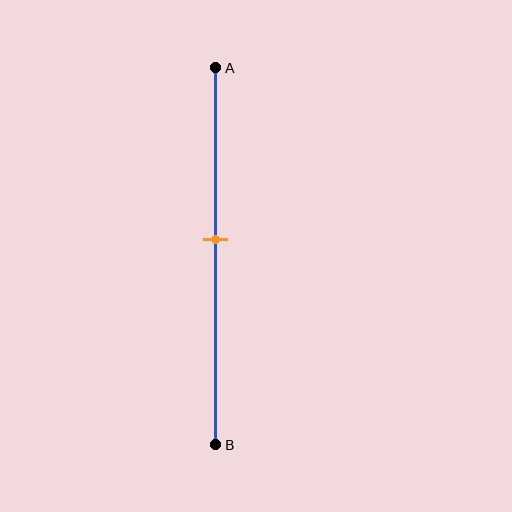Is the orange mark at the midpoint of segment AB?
No, the mark is at about 45% from A, not at the 50% midpoint.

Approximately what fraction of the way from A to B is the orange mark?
The orange mark is approximately 45% of the way from A to B.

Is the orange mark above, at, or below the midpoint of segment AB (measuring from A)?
The orange mark is above the midpoint of segment AB.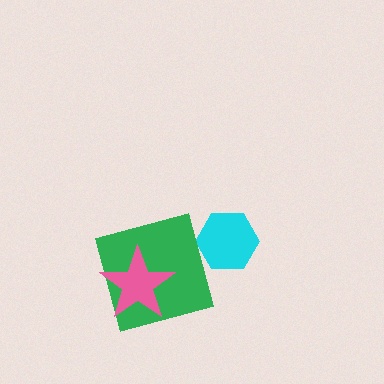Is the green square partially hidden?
Yes, it is partially covered by another shape.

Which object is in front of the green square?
The pink star is in front of the green square.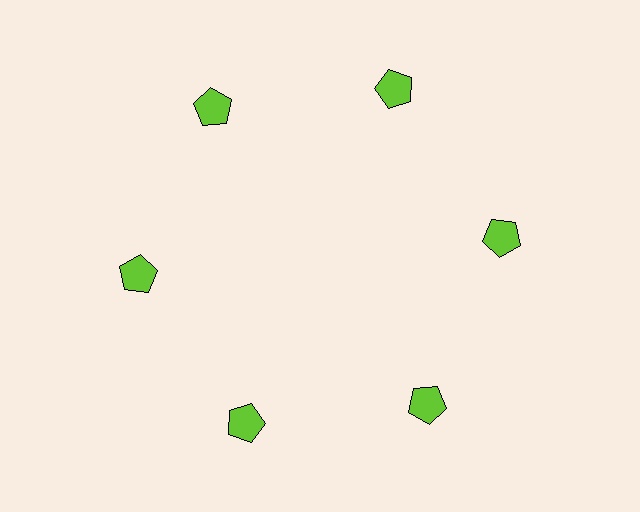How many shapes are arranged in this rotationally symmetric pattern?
There are 6 shapes, arranged in 6 groups of 1.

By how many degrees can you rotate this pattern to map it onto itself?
The pattern maps onto itself every 60 degrees of rotation.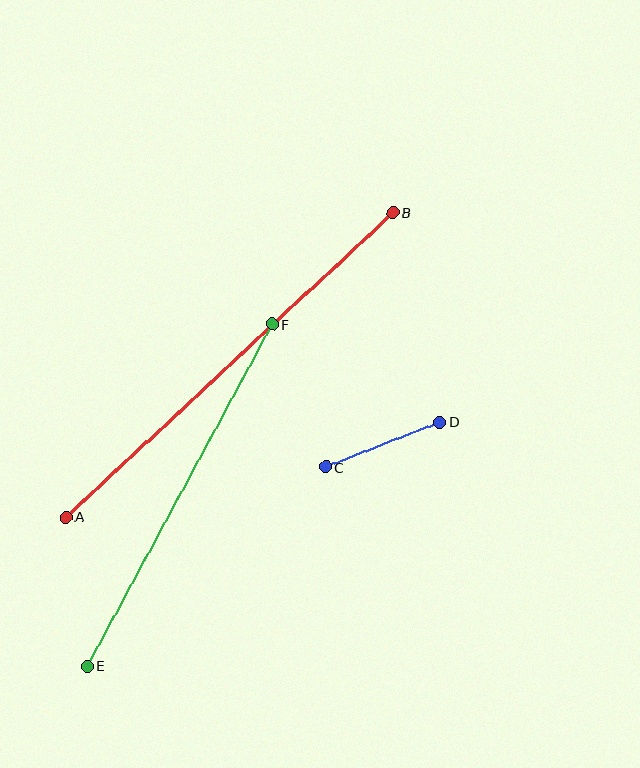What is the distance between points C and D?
The distance is approximately 122 pixels.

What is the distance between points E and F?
The distance is approximately 388 pixels.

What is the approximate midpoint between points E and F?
The midpoint is at approximately (180, 495) pixels.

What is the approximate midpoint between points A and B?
The midpoint is at approximately (229, 365) pixels.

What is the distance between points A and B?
The distance is approximately 447 pixels.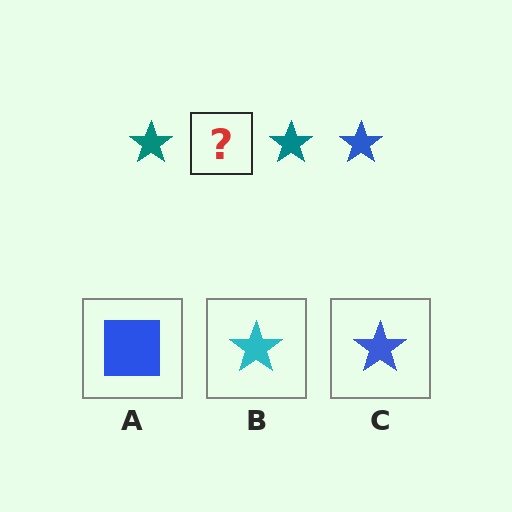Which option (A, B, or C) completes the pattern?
C.